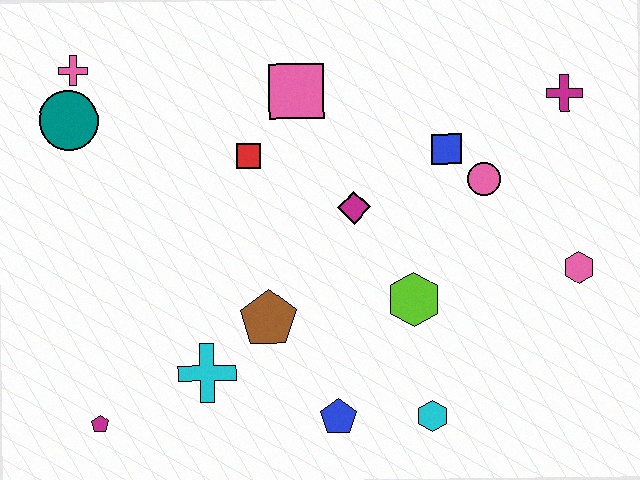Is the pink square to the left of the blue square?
Yes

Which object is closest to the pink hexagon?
The pink circle is closest to the pink hexagon.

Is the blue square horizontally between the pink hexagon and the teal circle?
Yes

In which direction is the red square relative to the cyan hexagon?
The red square is above the cyan hexagon.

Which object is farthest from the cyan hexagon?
The pink cross is farthest from the cyan hexagon.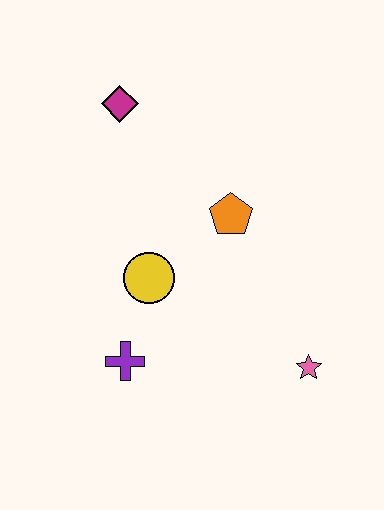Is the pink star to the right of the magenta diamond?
Yes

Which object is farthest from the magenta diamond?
The pink star is farthest from the magenta diamond.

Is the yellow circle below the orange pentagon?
Yes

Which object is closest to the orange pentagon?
The yellow circle is closest to the orange pentagon.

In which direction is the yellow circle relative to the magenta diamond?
The yellow circle is below the magenta diamond.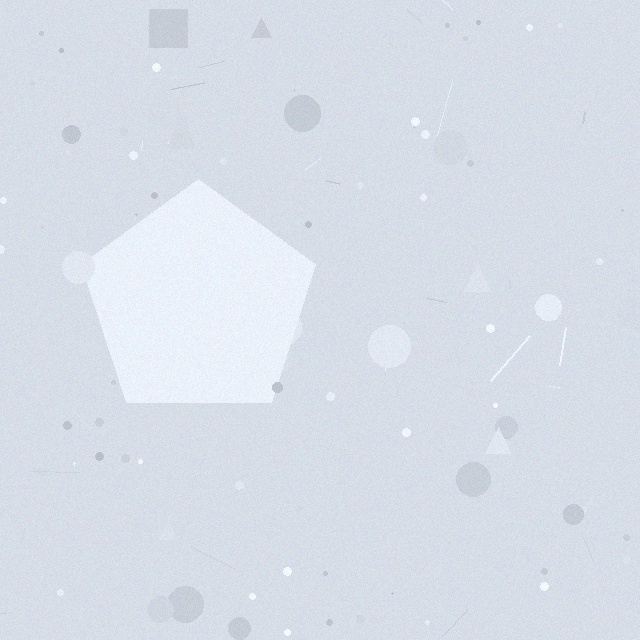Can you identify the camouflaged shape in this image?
The camouflaged shape is a pentagon.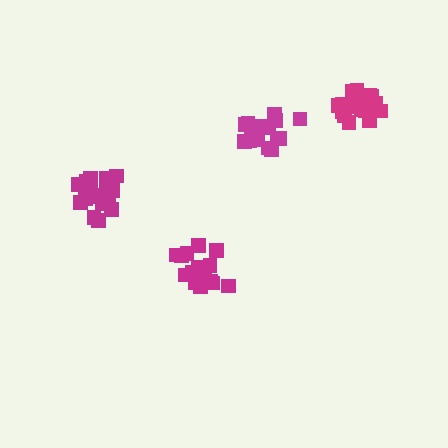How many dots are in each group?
Group 1: 20 dots, Group 2: 17 dots, Group 3: 19 dots, Group 4: 20 dots (76 total).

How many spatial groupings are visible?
There are 4 spatial groupings.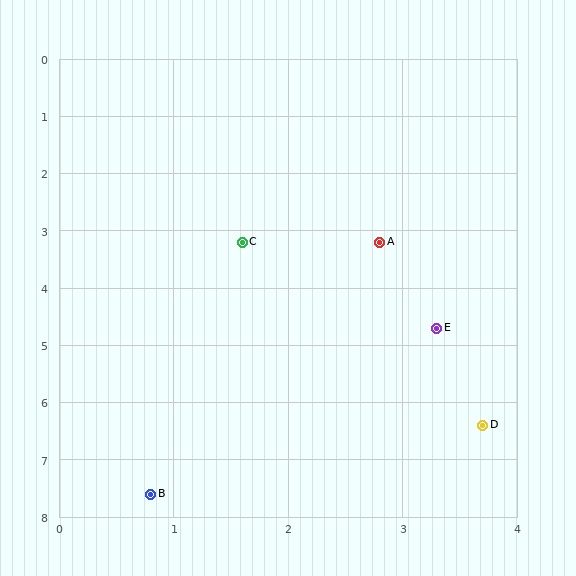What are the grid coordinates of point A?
Point A is at approximately (2.8, 3.2).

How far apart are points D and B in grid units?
Points D and B are about 3.1 grid units apart.